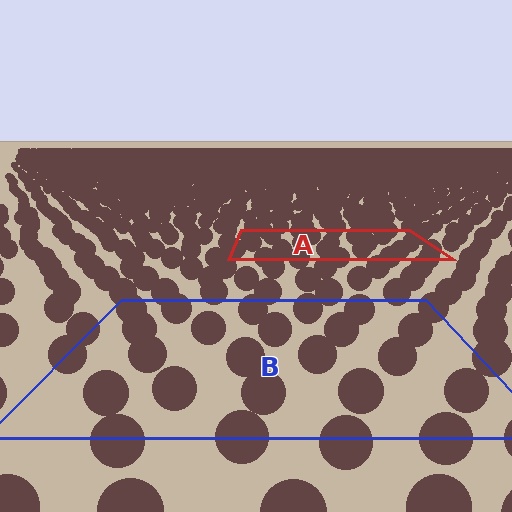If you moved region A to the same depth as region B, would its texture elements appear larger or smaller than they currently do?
They would appear larger. At a closer depth, the same texture elements are projected at a bigger on-screen size.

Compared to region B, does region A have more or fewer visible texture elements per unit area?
Region A has more texture elements per unit area — they are packed more densely because it is farther away.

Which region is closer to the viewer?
Region B is closer. The texture elements there are larger and more spread out.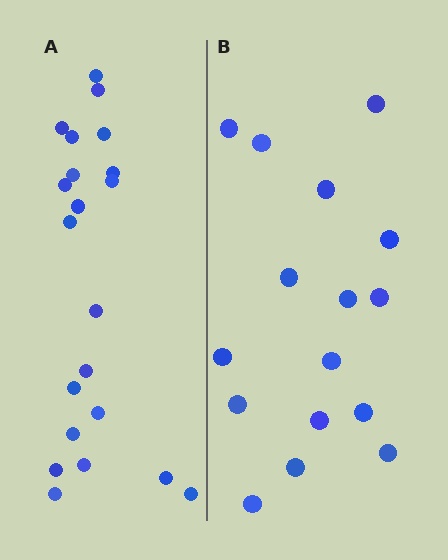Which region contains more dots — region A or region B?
Region A (the left region) has more dots.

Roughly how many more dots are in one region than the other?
Region A has about 5 more dots than region B.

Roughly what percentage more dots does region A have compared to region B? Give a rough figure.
About 30% more.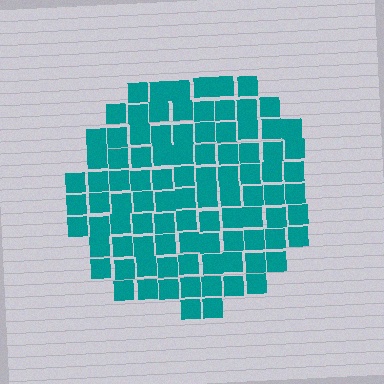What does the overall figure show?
The overall figure shows a circle.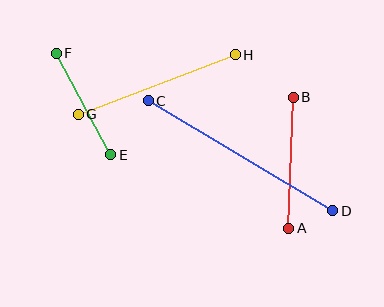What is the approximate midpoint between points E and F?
The midpoint is at approximately (84, 104) pixels.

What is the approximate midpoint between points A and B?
The midpoint is at approximately (291, 163) pixels.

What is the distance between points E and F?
The distance is approximately 115 pixels.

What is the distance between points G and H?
The distance is approximately 168 pixels.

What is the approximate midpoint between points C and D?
The midpoint is at approximately (240, 156) pixels.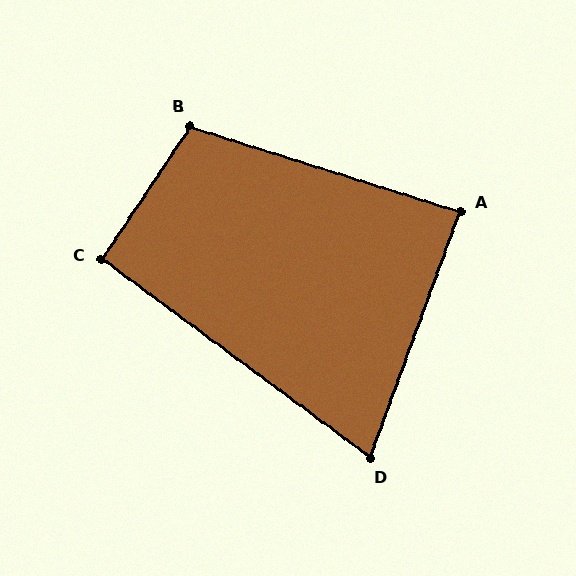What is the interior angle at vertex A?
Approximately 87 degrees (approximately right).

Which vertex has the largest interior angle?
B, at approximately 106 degrees.